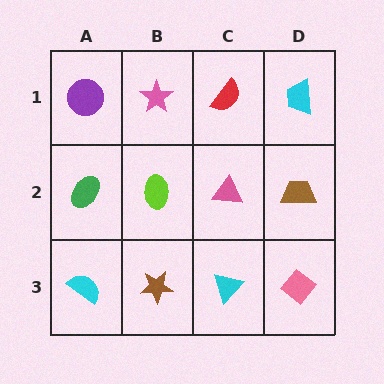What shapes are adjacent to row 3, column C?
A pink triangle (row 2, column C), a brown star (row 3, column B), a pink diamond (row 3, column D).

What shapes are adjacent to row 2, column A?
A purple circle (row 1, column A), a cyan semicircle (row 3, column A), a lime ellipse (row 2, column B).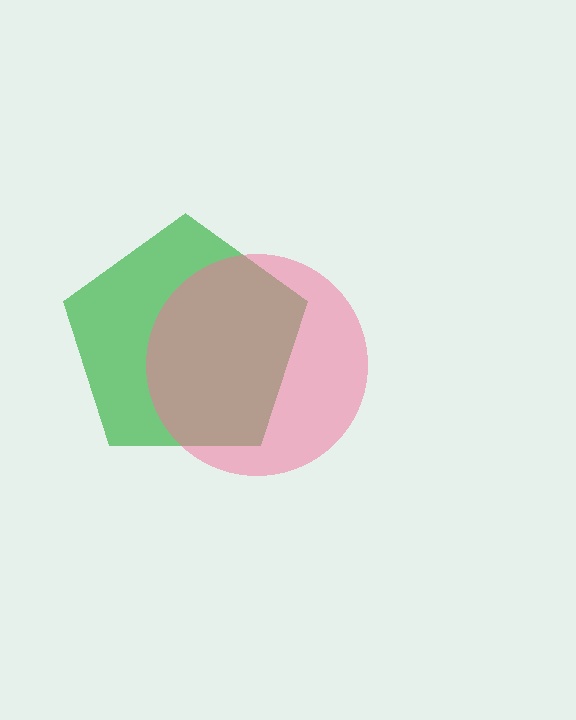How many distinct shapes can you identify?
There are 2 distinct shapes: a green pentagon, a pink circle.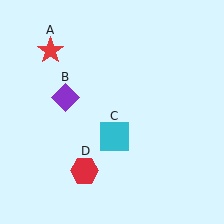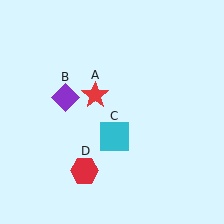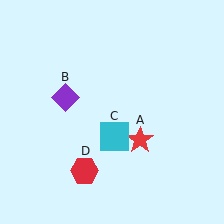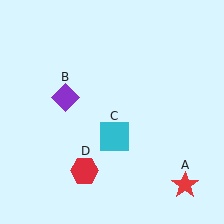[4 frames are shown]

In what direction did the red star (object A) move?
The red star (object A) moved down and to the right.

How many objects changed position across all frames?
1 object changed position: red star (object A).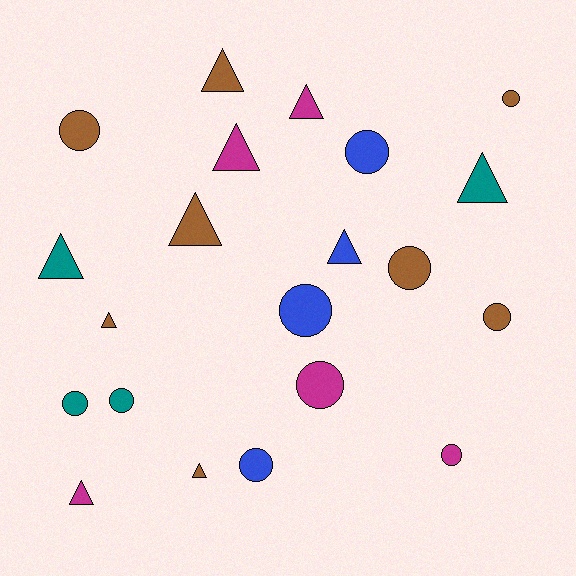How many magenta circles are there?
There are 2 magenta circles.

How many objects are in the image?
There are 21 objects.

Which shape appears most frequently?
Circle, with 11 objects.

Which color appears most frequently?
Brown, with 8 objects.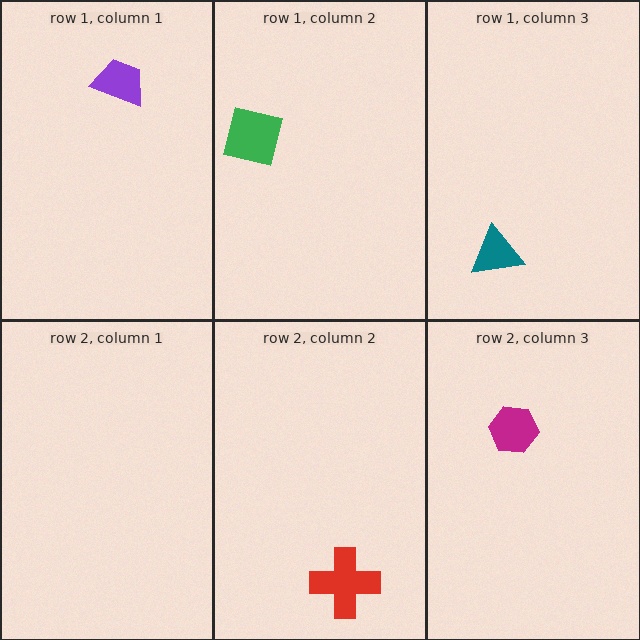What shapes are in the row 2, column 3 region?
The magenta hexagon.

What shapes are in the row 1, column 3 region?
The teal triangle.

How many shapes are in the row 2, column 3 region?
1.